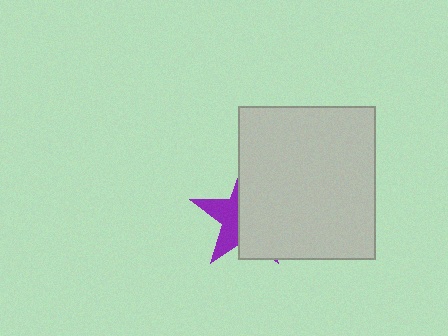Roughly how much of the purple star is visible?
A small part of it is visible (roughly 37%).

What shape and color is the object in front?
The object in front is a light gray rectangle.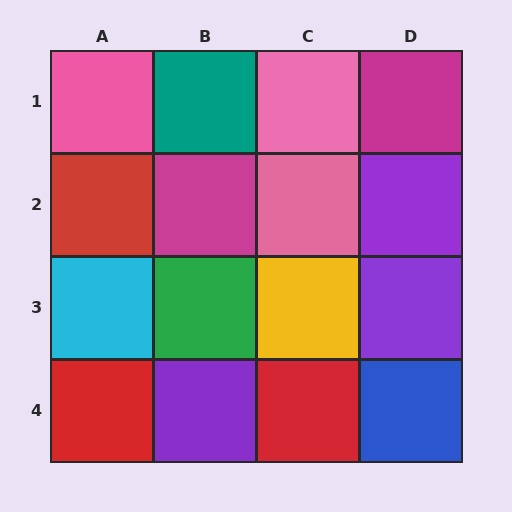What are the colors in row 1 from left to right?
Pink, teal, pink, magenta.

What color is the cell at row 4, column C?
Red.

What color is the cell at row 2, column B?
Magenta.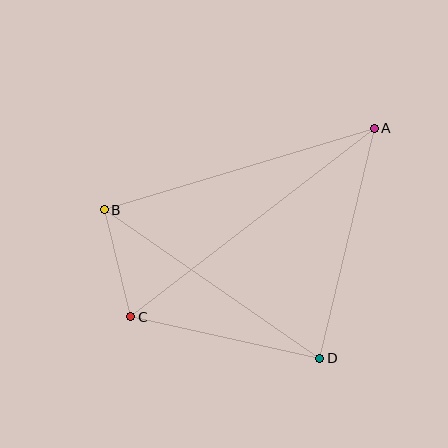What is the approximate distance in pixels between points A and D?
The distance between A and D is approximately 236 pixels.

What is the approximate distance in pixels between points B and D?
The distance between B and D is approximately 262 pixels.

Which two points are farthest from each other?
Points A and C are farthest from each other.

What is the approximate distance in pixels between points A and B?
The distance between A and B is approximately 282 pixels.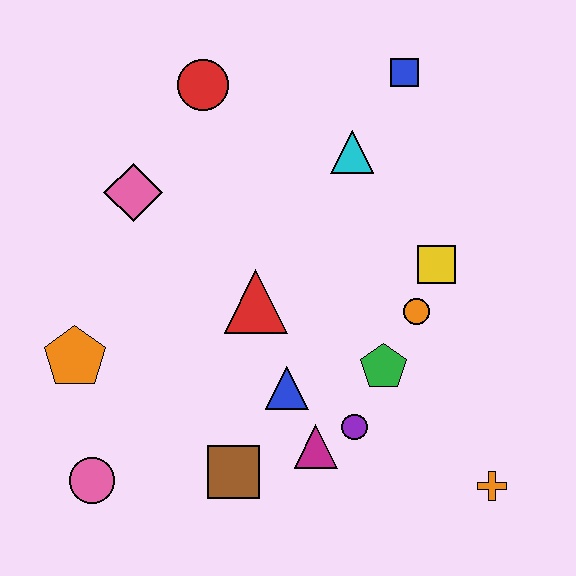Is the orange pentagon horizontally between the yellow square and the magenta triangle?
No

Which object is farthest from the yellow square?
The pink circle is farthest from the yellow square.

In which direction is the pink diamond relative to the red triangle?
The pink diamond is to the left of the red triangle.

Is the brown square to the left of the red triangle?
Yes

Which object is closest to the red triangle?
The blue triangle is closest to the red triangle.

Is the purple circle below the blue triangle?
Yes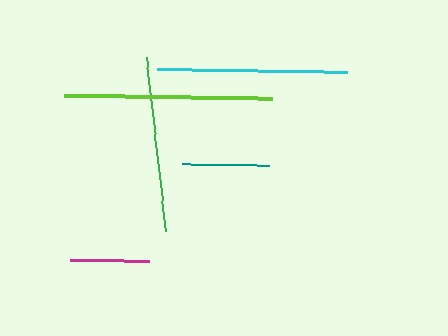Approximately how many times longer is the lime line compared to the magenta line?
The lime line is approximately 2.6 times the length of the magenta line.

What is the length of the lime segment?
The lime segment is approximately 208 pixels long.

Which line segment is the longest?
The lime line is the longest at approximately 208 pixels.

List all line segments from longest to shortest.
From longest to shortest: lime, cyan, green, teal, magenta.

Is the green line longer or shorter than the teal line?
The green line is longer than the teal line.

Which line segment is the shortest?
The magenta line is the shortest at approximately 79 pixels.